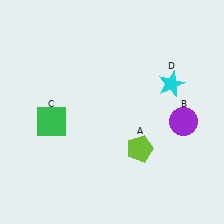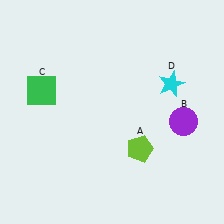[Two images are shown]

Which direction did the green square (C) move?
The green square (C) moved up.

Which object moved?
The green square (C) moved up.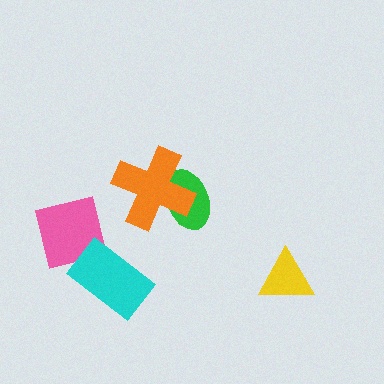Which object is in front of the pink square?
The cyan rectangle is in front of the pink square.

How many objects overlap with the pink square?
1 object overlaps with the pink square.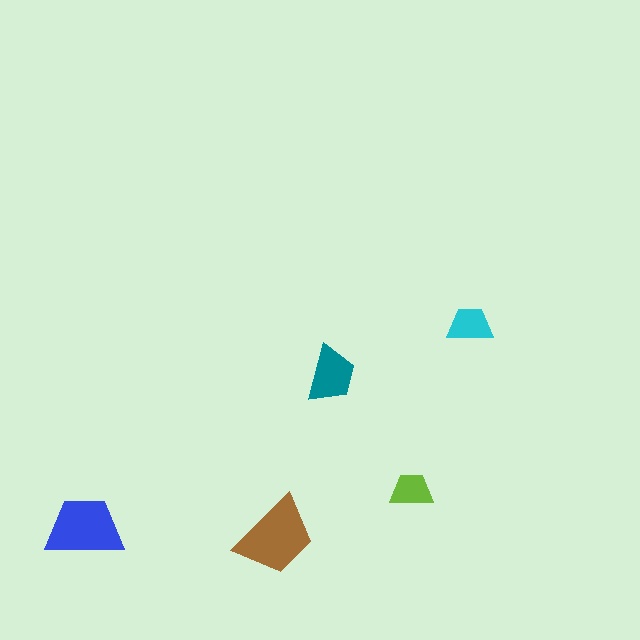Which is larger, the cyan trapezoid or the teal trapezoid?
The teal one.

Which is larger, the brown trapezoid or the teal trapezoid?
The brown one.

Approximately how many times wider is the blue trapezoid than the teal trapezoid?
About 1.5 times wider.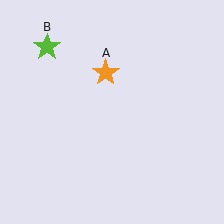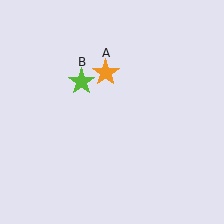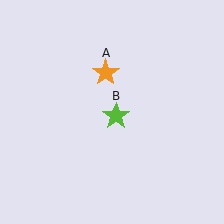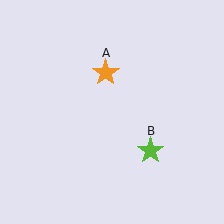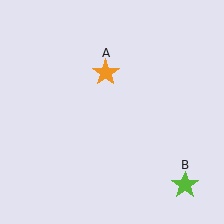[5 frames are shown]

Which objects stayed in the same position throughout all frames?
Orange star (object A) remained stationary.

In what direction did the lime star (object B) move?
The lime star (object B) moved down and to the right.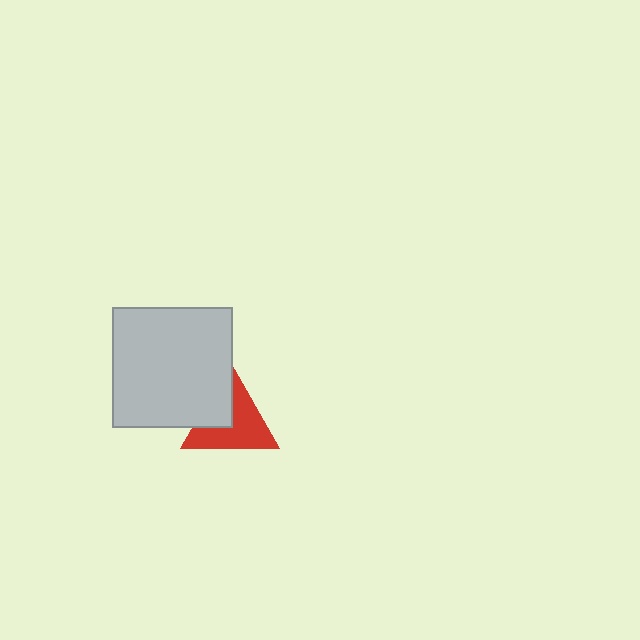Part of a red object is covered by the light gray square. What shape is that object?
It is a triangle.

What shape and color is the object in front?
The object in front is a light gray square.